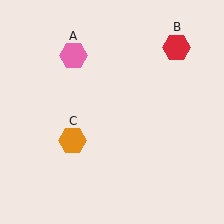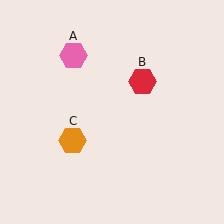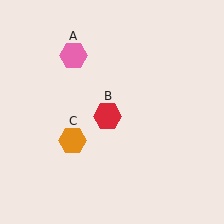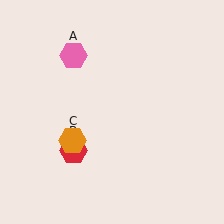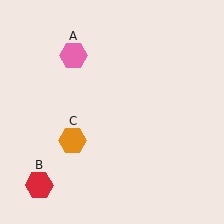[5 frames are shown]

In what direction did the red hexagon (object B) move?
The red hexagon (object B) moved down and to the left.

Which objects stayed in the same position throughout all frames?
Pink hexagon (object A) and orange hexagon (object C) remained stationary.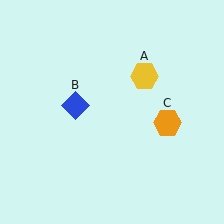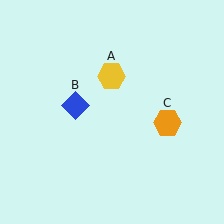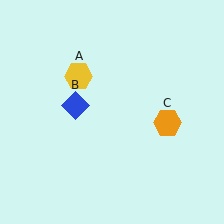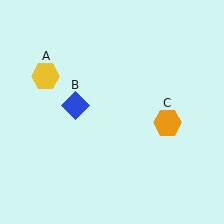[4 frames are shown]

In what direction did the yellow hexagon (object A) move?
The yellow hexagon (object A) moved left.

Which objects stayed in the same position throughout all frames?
Blue diamond (object B) and orange hexagon (object C) remained stationary.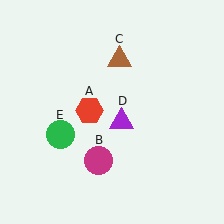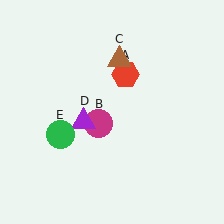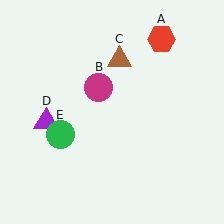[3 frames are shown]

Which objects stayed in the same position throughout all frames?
Brown triangle (object C) and green circle (object E) remained stationary.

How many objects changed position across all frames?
3 objects changed position: red hexagon (object A), magenta circle (object B), purple triangle (object D).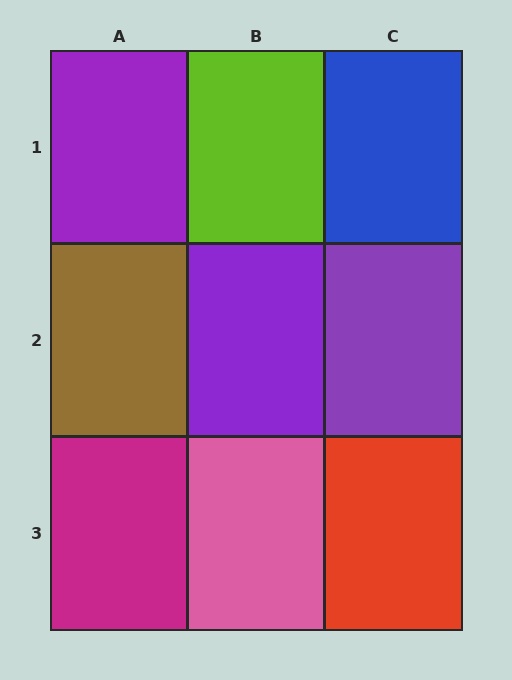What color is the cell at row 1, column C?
Blue.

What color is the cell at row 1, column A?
Purple.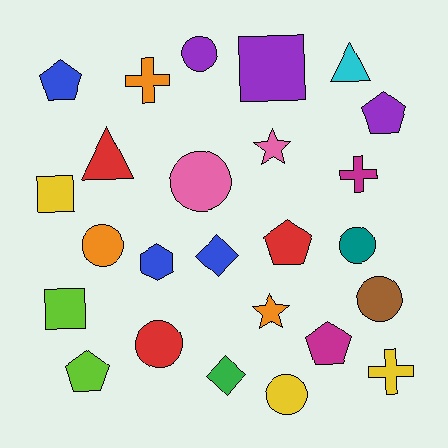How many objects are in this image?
There are 25 objects.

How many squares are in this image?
There are 3 squares.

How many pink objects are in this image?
There are 2 pink objects.